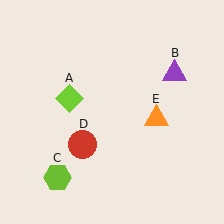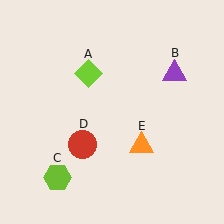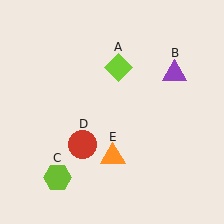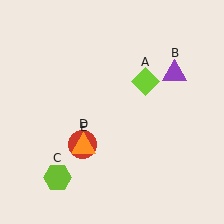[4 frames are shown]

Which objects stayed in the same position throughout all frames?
Purple triangle (object B) and lime hexagon (object C) and red circle (object D) remained stationary.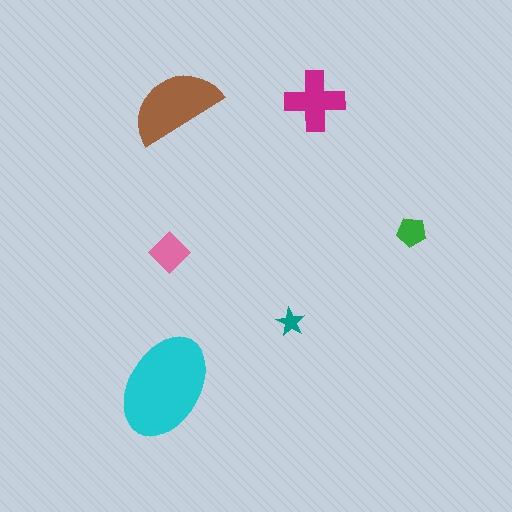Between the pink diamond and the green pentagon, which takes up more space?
The pink diamond.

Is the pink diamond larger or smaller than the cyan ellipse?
Smaller.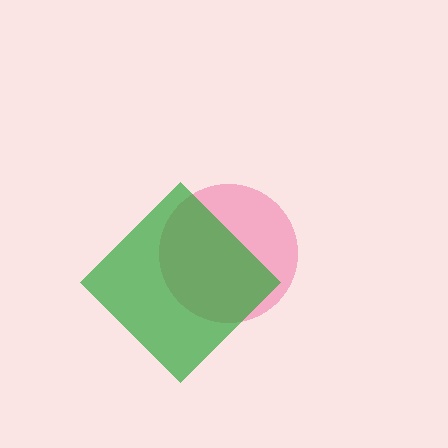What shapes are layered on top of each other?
The layered shapes are: a pink circle, a green diamond.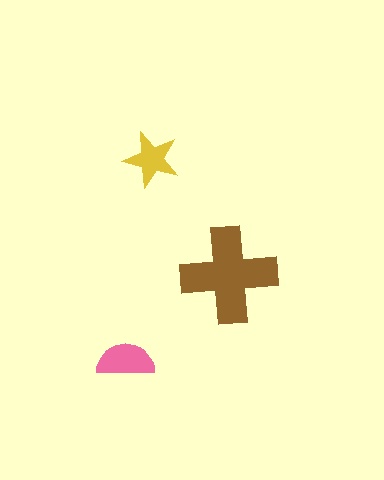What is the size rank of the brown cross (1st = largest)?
1st.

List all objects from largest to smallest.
The brown cross, the pink semicircle, the yellow star.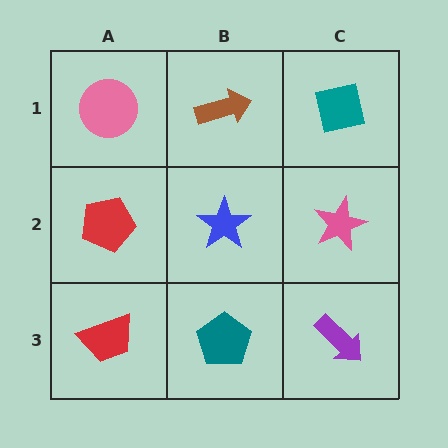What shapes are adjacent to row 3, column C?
A pink star (row 2, column C), a teal pentagon (row 3, column B).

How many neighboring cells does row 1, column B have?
3.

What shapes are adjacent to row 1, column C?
A pink star (row 2, column C), a brown arrow (row 1, column B).